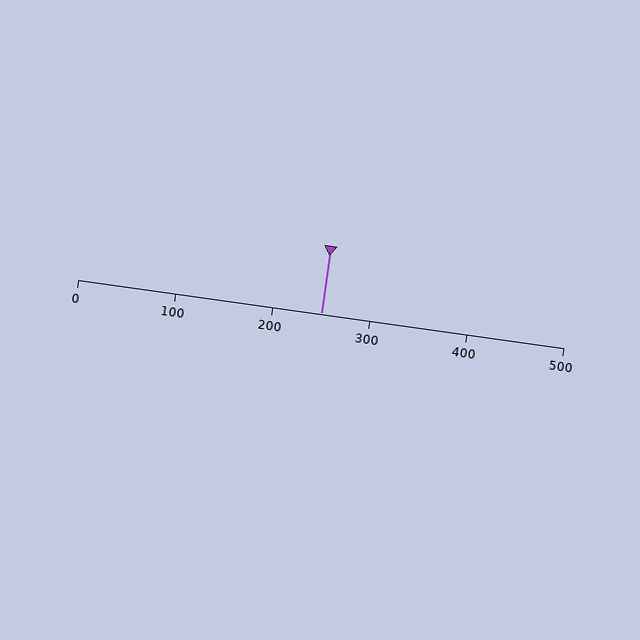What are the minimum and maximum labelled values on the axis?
The axis runs from 0 to 500.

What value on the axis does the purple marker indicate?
The marker indicates approximately 250.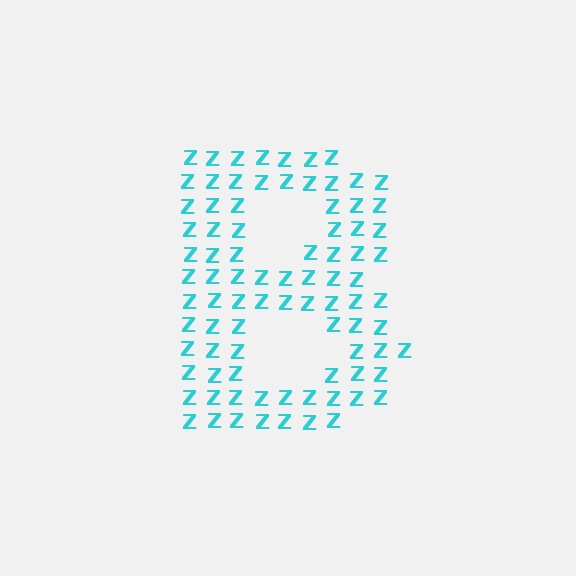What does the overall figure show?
The overall figure shows the letter B.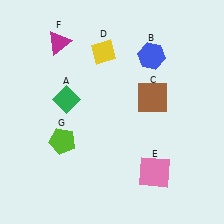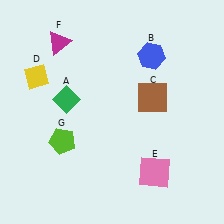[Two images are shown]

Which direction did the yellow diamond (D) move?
The yellow diamond (D) moved left.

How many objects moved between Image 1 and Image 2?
1 object moved between the two images.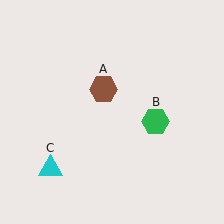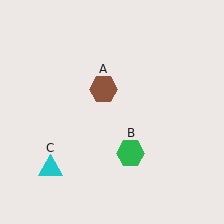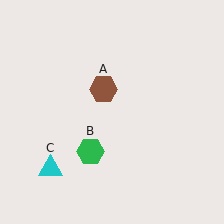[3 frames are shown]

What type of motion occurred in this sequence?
The green hexagon (object B) rotated clockwise around the center of the scene.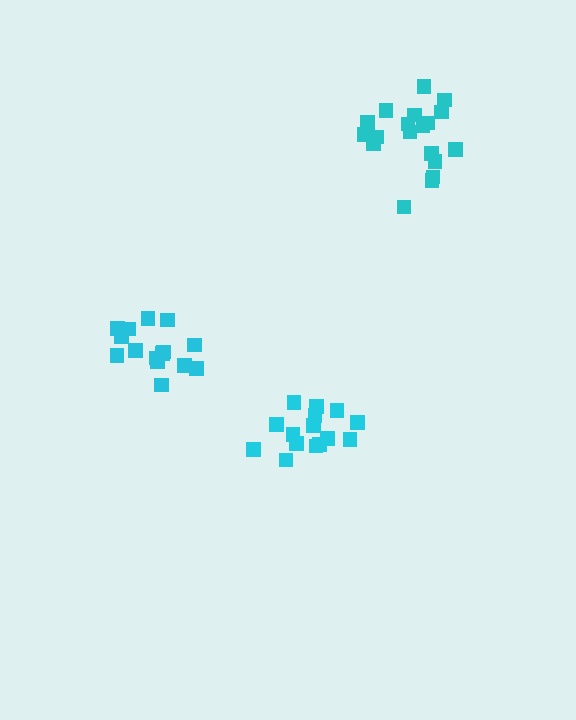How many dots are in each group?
Group 1: 15 dots, Group 2: 19 dots, Group 3: 15 dots (49 total).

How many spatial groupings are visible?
There are 3 spatial groupings.